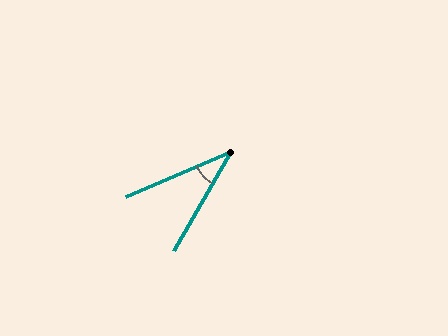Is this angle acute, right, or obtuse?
It is acute.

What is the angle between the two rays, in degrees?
Approximately 37 degrees.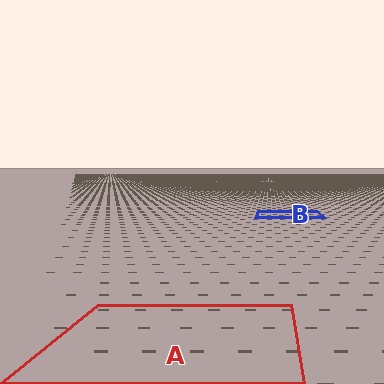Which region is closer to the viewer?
Region A is closer. The texture elements there are larger and more spread out.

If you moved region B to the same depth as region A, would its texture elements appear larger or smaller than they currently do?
They would appear larger. At a closer depth, the same texture elements are projected at a bigger on-screen size.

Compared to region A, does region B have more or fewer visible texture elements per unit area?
Region B has more texture elements per unit area — they are packed more densely because it is farther away.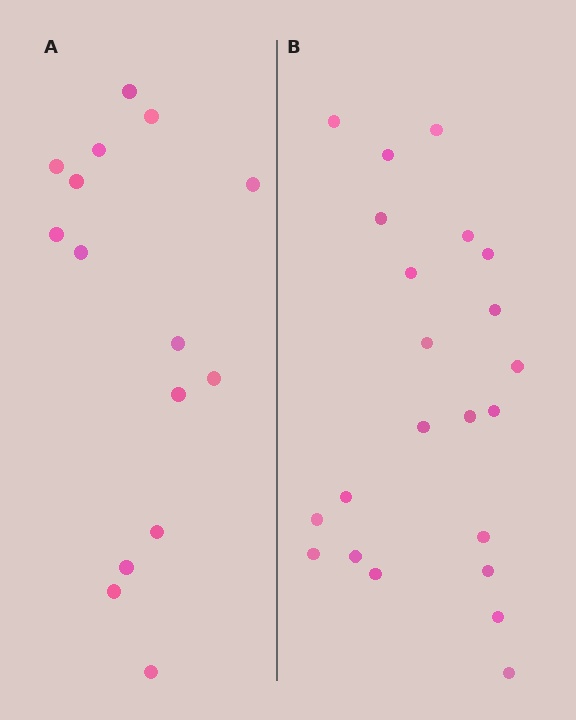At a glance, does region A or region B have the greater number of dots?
Region B (the right region) has more dots.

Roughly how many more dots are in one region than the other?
Region B has roughly 8 or so more dots than region A.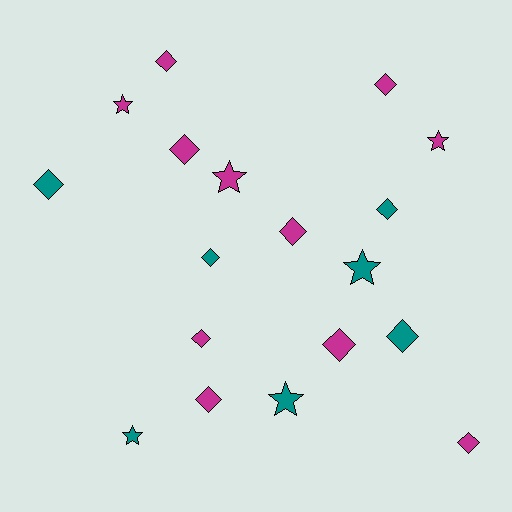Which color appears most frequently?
Magenta, with 11 objects.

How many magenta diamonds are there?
There are 8 magenta diamonds.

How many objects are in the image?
There are 18 objects.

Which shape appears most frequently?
Diamond, with 12 objects.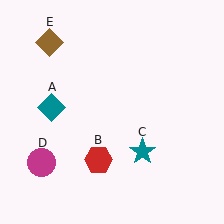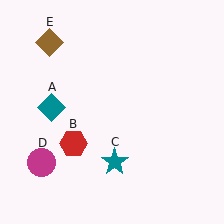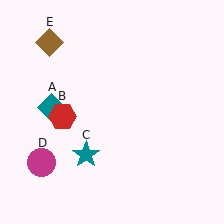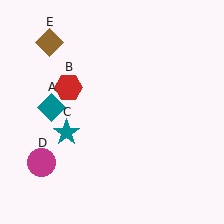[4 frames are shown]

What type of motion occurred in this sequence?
The red hexagon (object B), teal star (object C) rotated clockwise around the center of the scene.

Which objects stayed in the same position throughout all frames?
Teal diamond (object A) and magenta circle (object D) and brown diamond (object E) remained stationary.